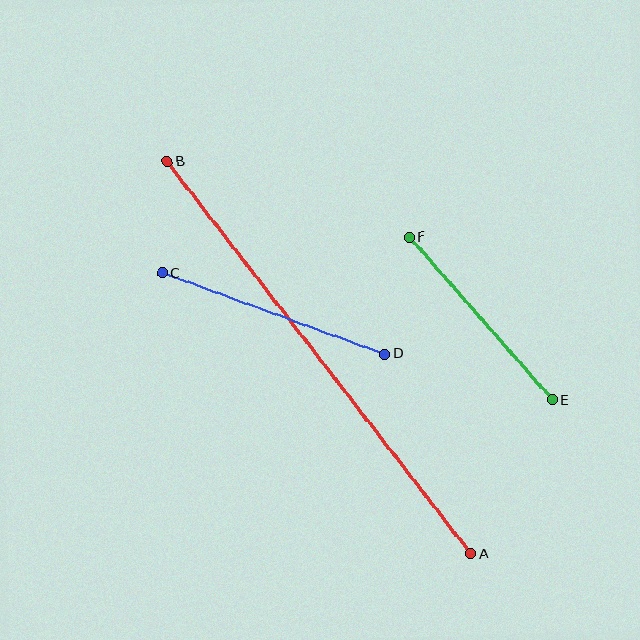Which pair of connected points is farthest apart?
Points A and B are farthest apart.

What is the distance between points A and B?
The distance is approximately 496 pixels.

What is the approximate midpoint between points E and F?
The midpoint is at approximately (481, 318) pixels.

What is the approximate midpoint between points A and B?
The midpoint is at approximately (319, 358) pixels.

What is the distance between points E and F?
The distance is approximately 216 pixels.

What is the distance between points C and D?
The distance is approximately 237 pixels.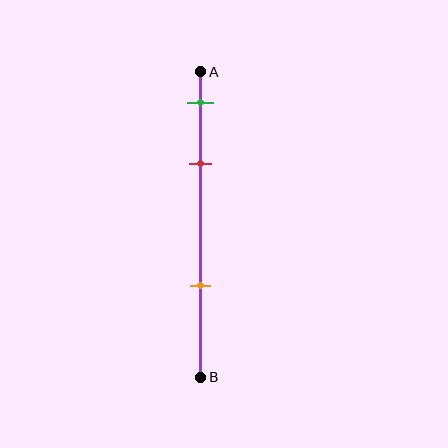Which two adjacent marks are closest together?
The green and red marks are the closest adjacent pair.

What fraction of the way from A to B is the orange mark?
The orange mark is approximately 70% (0.7) of the way from A to B.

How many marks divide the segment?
There are 3 marks dividing the segment.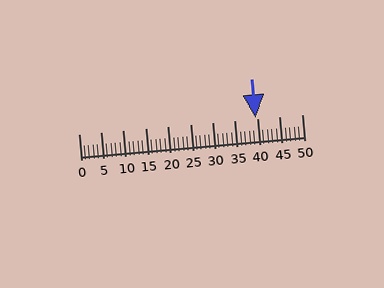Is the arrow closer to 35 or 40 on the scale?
The arrow is closer to 40.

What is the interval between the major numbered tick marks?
The major tick marks are spaced 5 units apart.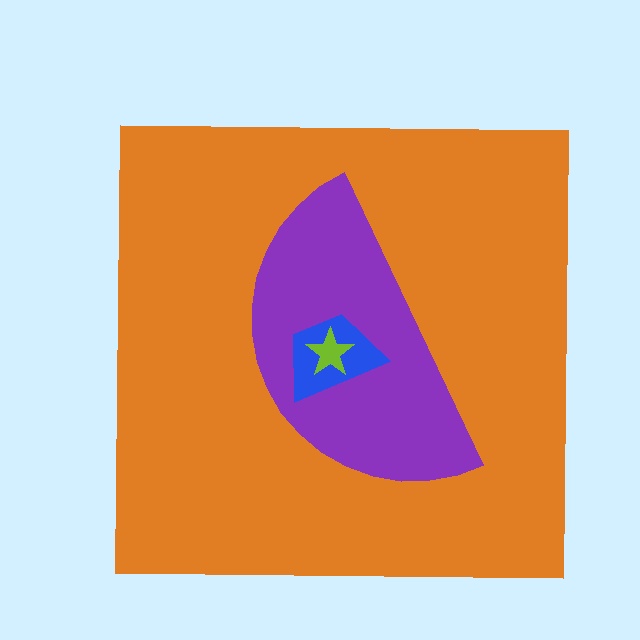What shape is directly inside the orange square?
The purple semicircle.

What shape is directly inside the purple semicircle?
The blue trapezoid.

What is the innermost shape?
The lime star.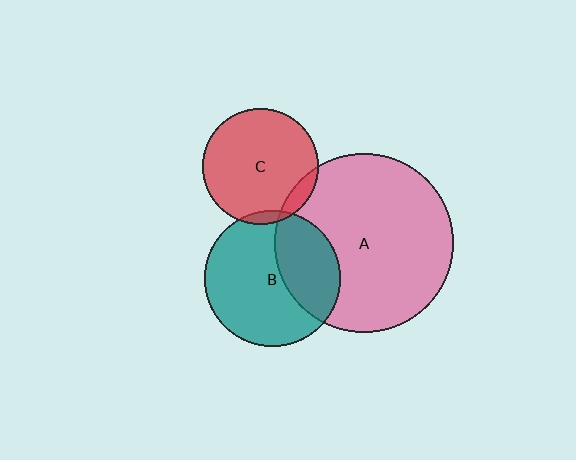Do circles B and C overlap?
Yes.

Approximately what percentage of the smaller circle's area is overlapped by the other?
Approximately 5%.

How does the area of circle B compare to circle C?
Approximately 1.4 times.